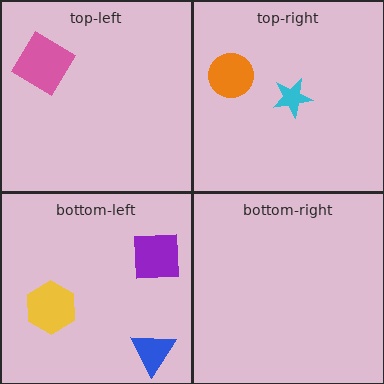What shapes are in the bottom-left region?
The blue triangle, the yellow hexagon, the purple square.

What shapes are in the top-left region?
The pink diamond.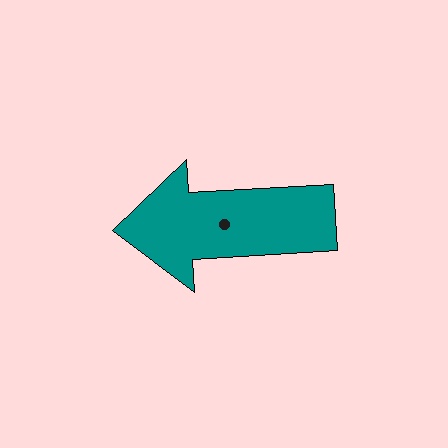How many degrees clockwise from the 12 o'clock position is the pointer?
Approximately 267 degrees.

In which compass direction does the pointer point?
West.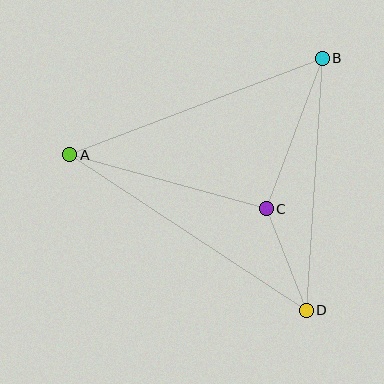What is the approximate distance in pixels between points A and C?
The distance between A and C is approximately 204 pixels.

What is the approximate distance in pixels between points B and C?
The distance between B and C is approximately 160 pixels.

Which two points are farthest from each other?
Points A and D are farthest from each other.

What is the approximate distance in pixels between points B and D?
The distance between B and D is approximately 252 pixels.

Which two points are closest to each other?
Points C and D are closest to each other.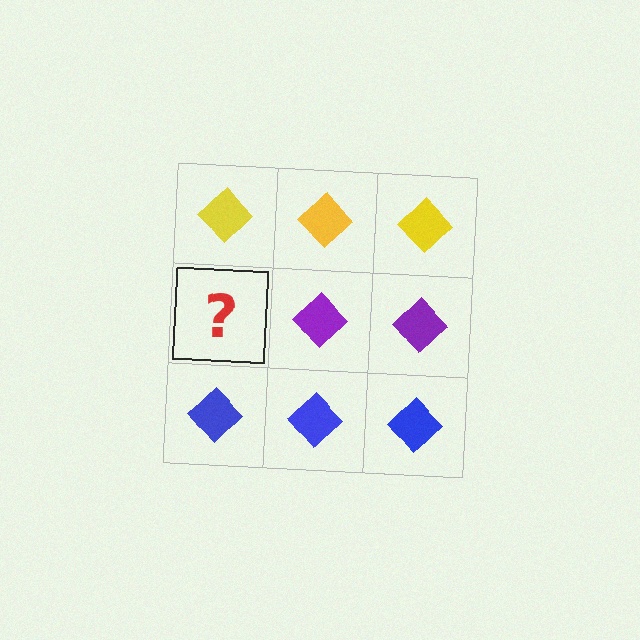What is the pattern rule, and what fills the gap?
The rule is that each row has a consistent color. The gap should be filled with a purple diamond.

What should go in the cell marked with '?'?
The missing cell should contain a purple diamond.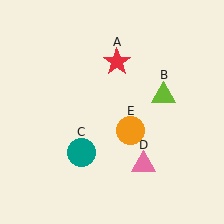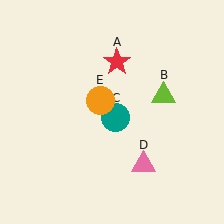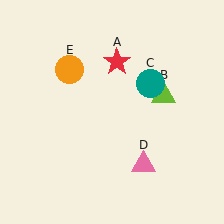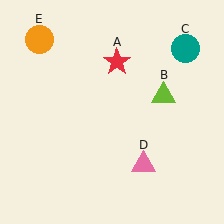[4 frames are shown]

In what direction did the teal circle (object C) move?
The teal circle (object C) moved up and to the right.